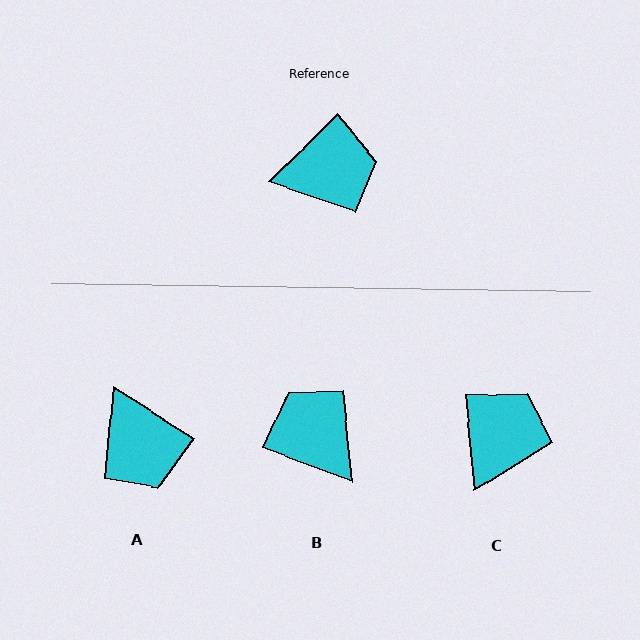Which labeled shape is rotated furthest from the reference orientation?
B, about 115 degrees away.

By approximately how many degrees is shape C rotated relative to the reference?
Approximately 51 degrees counter-clockwise.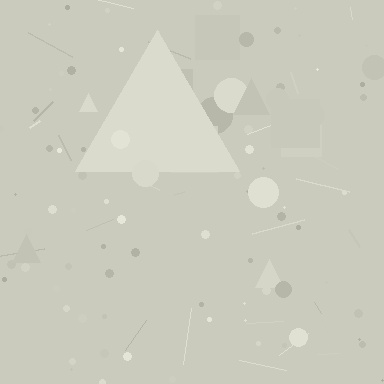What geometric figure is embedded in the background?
A triangle is embedded in the background.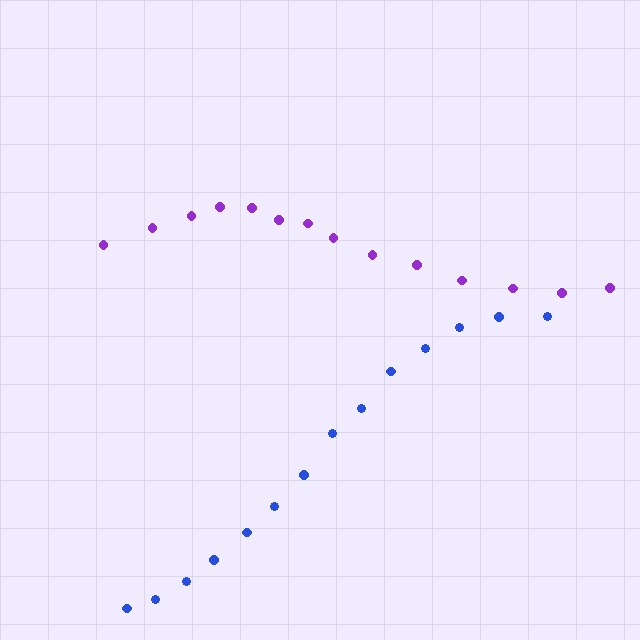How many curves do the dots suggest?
There are 2 distinct paths.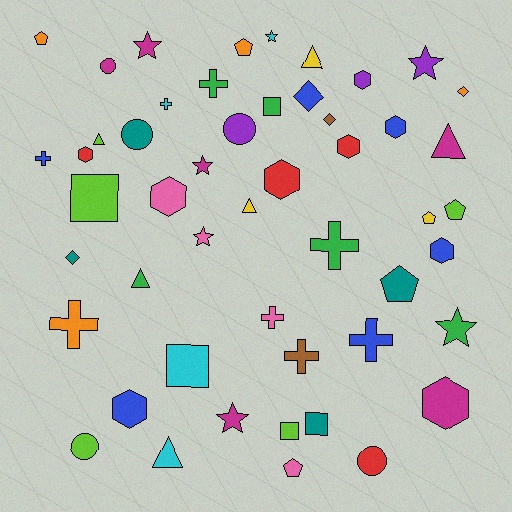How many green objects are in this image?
There are 5 green objects.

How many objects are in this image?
There are 50 objects.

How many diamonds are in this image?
There are 4 diamonds.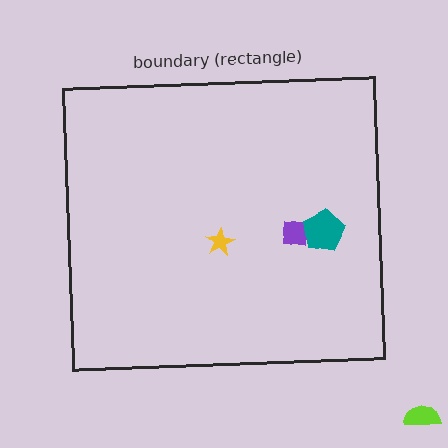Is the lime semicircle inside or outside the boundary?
Outside.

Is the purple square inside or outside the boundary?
Inside.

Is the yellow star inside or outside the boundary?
Inside.